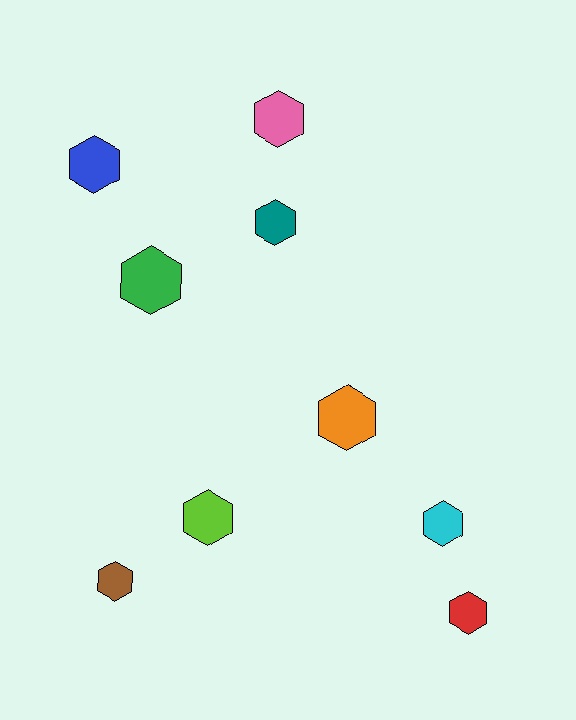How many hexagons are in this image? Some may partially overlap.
There are 9 hexagons.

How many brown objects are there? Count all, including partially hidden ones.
There is 1 brown object.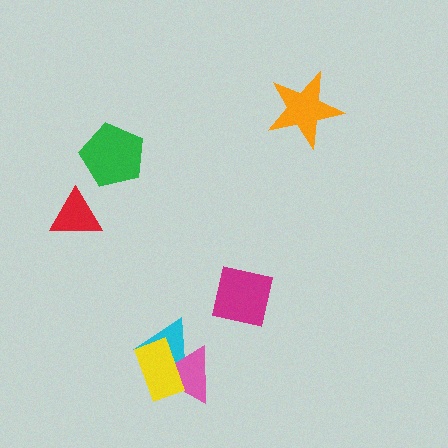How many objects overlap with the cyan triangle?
2 objects overlap with the cyan triangle.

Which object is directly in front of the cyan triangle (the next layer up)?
The pink triangle is directly in front of the cyan triangle.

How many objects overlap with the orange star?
0 objects overlap with the orange star.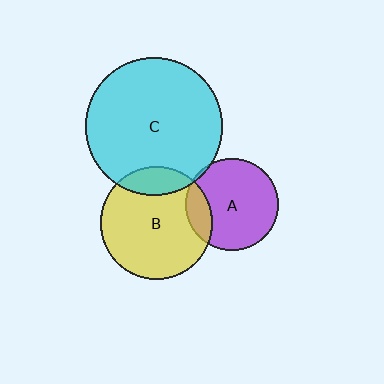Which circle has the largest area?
Circle C (cyan).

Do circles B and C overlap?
Yes.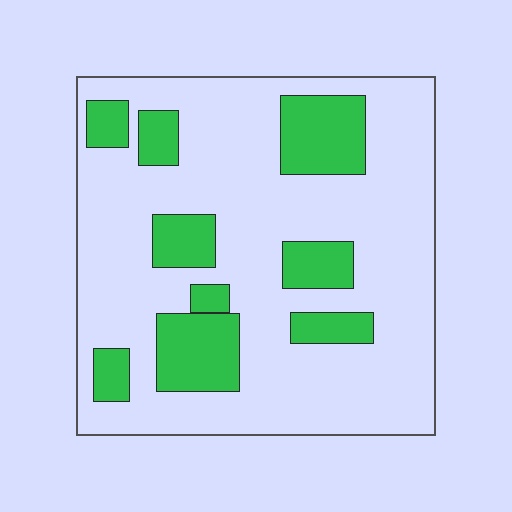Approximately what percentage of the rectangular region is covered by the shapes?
Approximately 25%.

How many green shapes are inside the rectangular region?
9.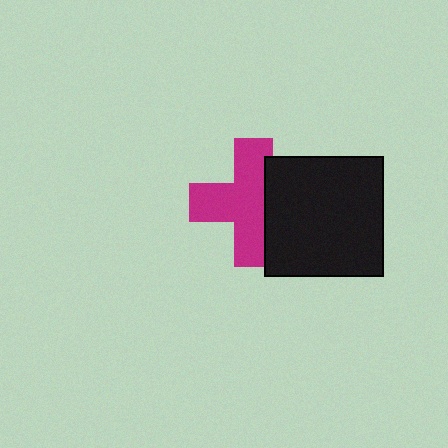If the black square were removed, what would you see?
You would see the complete magenta cross.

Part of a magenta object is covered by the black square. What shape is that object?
It is a cross.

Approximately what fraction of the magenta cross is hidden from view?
Roughly 33% of the magenta cross is hidden behind the black square.